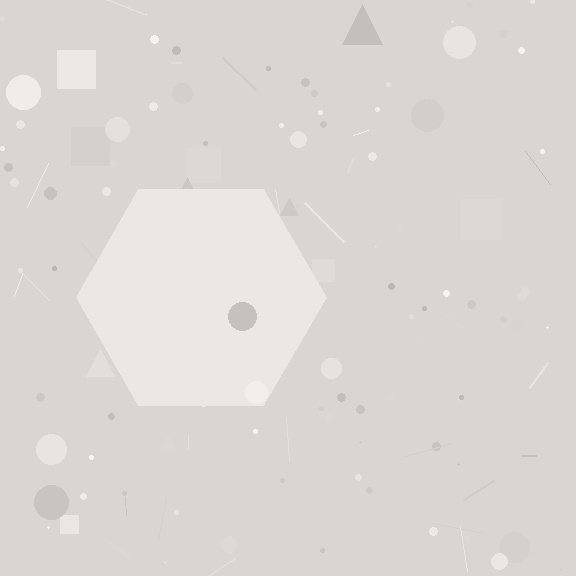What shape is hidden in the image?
A hexagon is hidden in the image.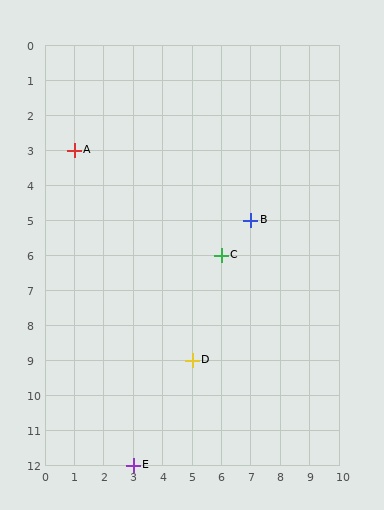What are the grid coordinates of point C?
Point C is at grid coordinates (6, 6).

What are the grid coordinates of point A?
Point A is at grid coordinates (1, 3).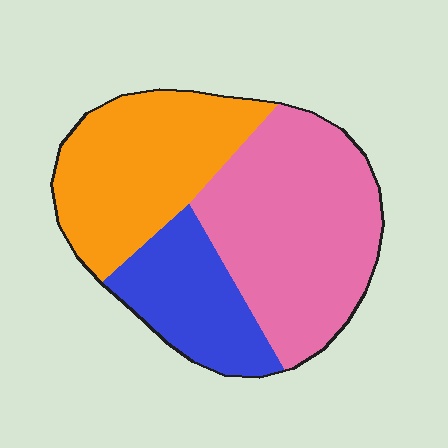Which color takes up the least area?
Blue, at roughly 20%.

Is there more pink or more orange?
Pink.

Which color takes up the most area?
Pink, at roughly 45%.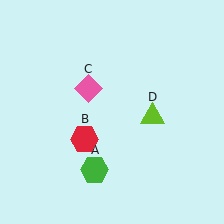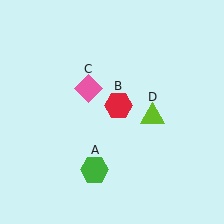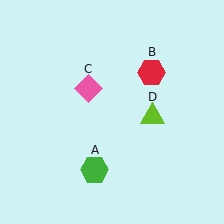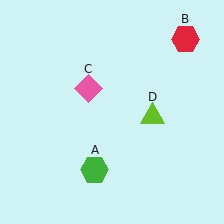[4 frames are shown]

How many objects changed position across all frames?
1 object changed position: red hexagon (object B).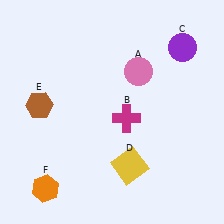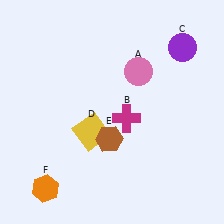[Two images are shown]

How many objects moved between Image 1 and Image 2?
2 objects moved between the two images.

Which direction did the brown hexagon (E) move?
The brown hexagon (E) moved right.